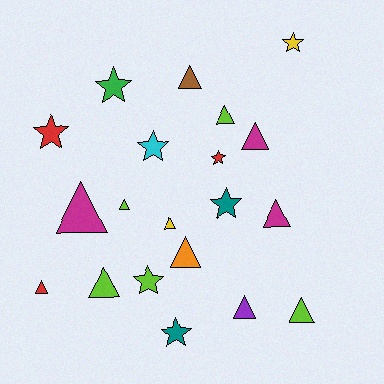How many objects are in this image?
There are 20 objects.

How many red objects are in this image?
There are 3 red objects.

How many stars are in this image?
There are 8 stars.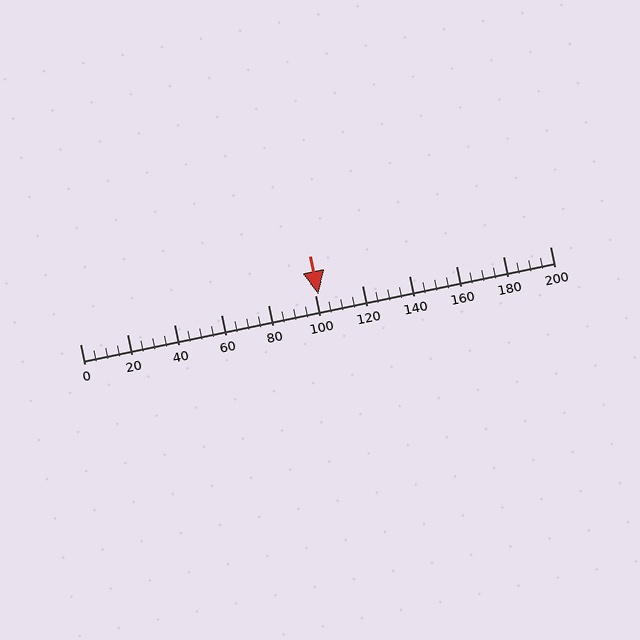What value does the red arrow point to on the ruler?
The red arrow points to approximately 102.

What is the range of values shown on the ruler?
The ruler shows values from 0 to 200.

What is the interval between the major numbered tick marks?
The major tick marks are spaced 20 units apart.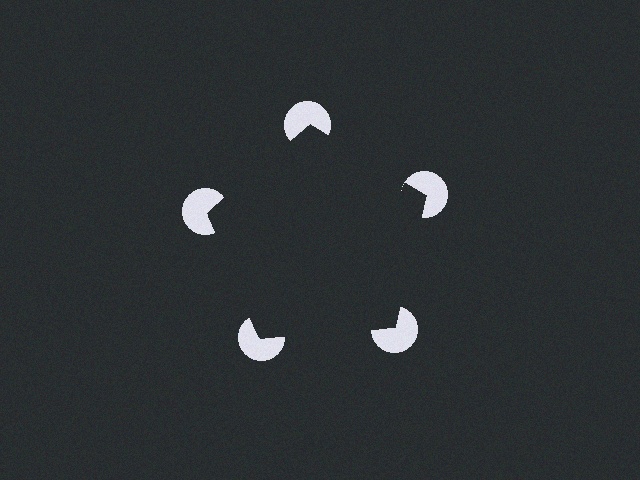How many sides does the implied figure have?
5 sides.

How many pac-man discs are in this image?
There are 5 — one at each vertex of the illusory pentagon.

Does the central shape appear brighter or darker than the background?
It typically appears slightly darker than the background, even though no actual brightness change is drawn.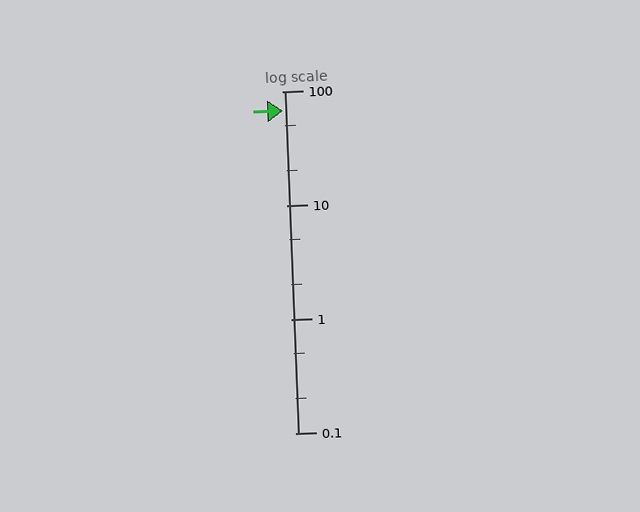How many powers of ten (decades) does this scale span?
The scale spans 3 decades, from 0.1 to 100.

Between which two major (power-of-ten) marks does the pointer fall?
The pointer is between 10 and 100.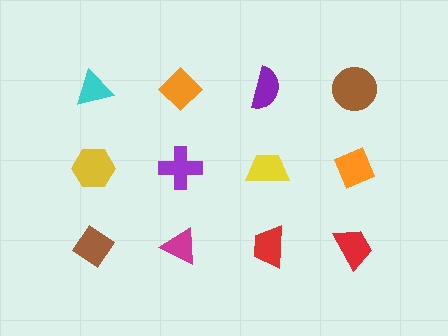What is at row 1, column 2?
An orange diamond.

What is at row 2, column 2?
A purple cross.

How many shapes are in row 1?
4 shapes.